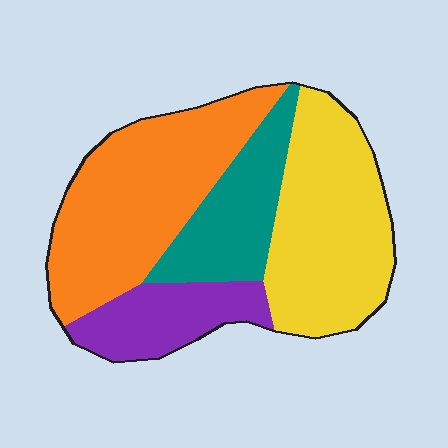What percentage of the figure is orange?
Orange covers around 35% of the figure.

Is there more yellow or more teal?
Yellow.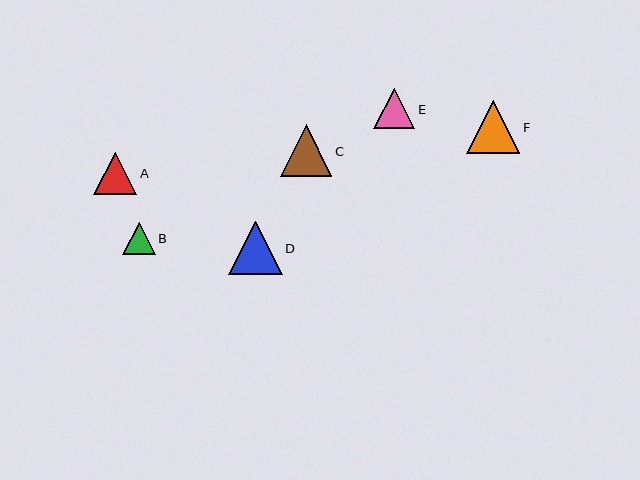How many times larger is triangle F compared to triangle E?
Triangle F is approximately 1.3 times the size of triangle E.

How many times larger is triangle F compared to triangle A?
Triangle F is approximately 1.2 times the size of triangle A.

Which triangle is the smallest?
Triangle B is the smallest with a size of approximately 33 pixels.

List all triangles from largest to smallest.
From largest to smallest: D, F, C, A, E, B.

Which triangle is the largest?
Triangle D is the largest with a size of approximately 54 pixels.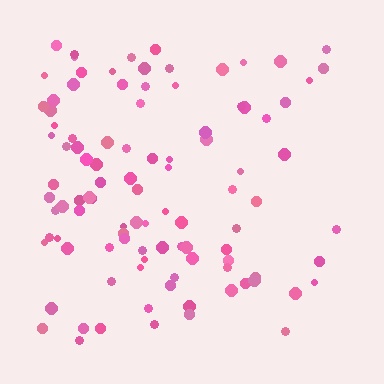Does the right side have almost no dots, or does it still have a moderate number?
Still a moderate number, just noticeably fewer than the left.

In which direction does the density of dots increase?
From right to left, with the left side densest.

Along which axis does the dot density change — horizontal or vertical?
Horizontal.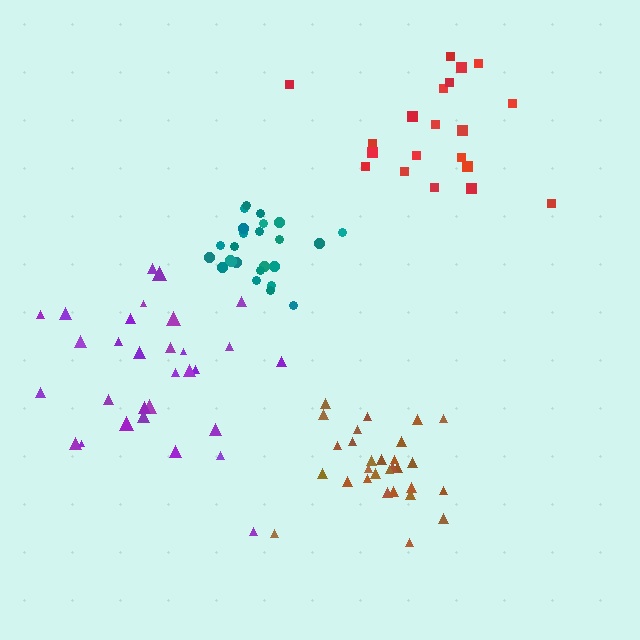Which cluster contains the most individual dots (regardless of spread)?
Purple (30).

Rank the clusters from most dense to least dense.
teal, brown, red, purple.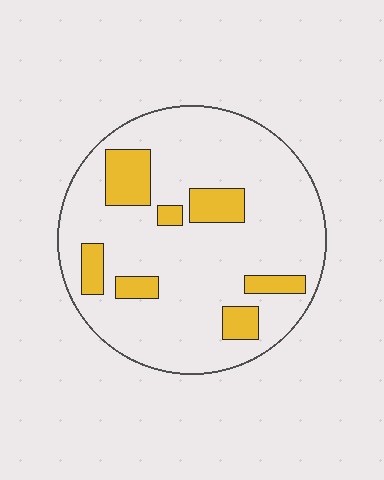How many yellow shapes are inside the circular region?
7.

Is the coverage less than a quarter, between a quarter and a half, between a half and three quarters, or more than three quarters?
Less than a quarter.